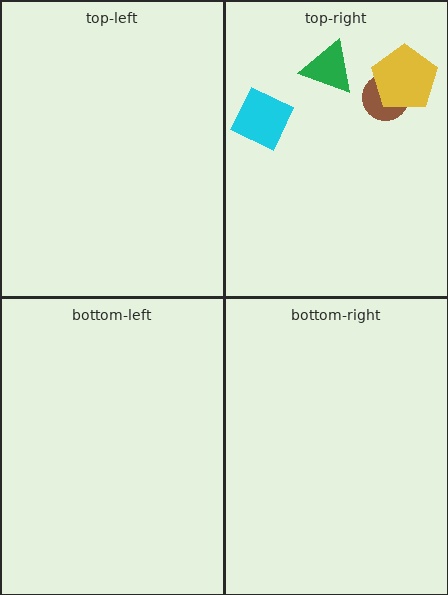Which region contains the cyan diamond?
The top-right region.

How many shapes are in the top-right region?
4.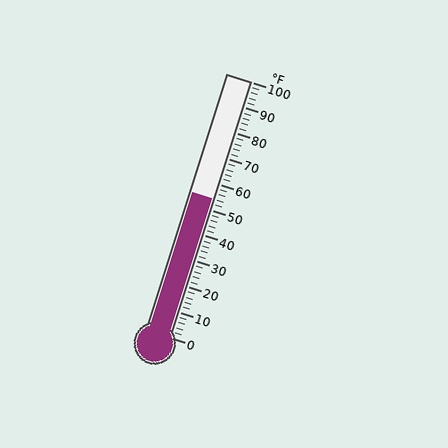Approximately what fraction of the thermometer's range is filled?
The thermometer is filled to approximately 55% of its range.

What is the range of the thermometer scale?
The thermometer scale ranges from 0°F to 100°F.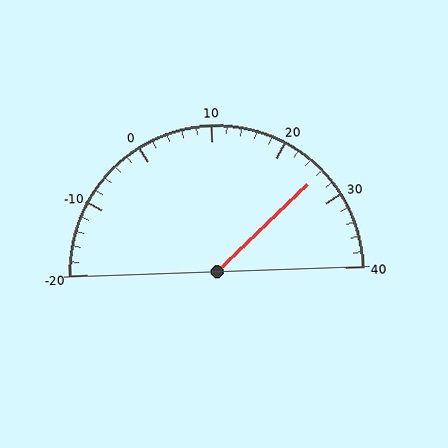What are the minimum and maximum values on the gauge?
The gauge ranges from -20 to 40.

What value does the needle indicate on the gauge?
The needle indicates approximately 26.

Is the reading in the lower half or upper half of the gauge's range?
The reading is in the upper half of the range (-20 to 40).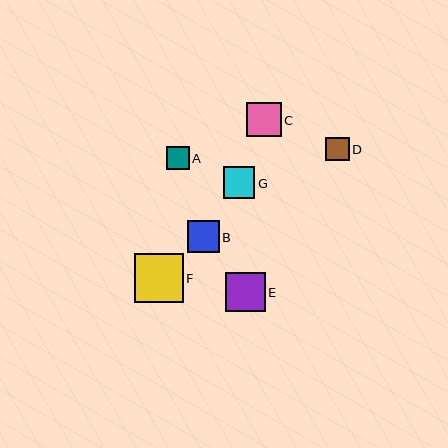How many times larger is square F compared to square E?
Square F is approximately 1.2 times the size of square E.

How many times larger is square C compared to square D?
Square C is approximately 1.4 times the size of square D.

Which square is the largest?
Square F is the largest with a size of approximately 49 pixels.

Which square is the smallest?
Square A is the smallest with a size of approximately 23 pixels.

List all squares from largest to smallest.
From largest to smallest: F, E, C, B, G, D, A.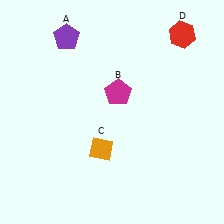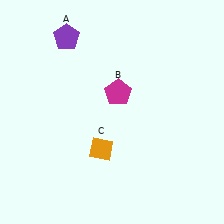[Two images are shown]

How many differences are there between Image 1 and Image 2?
There is 1 difference between the two images.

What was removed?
The red hexagon (D) was removed in Image 2.